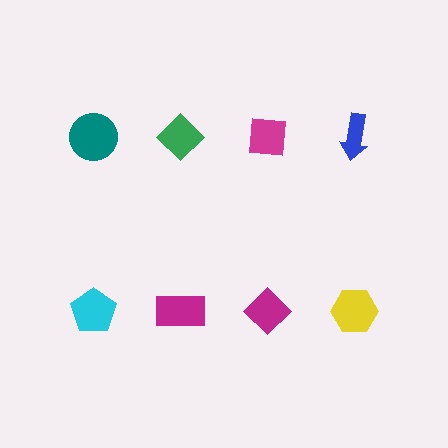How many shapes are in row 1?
4 shapes.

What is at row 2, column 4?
A yellow hexagon.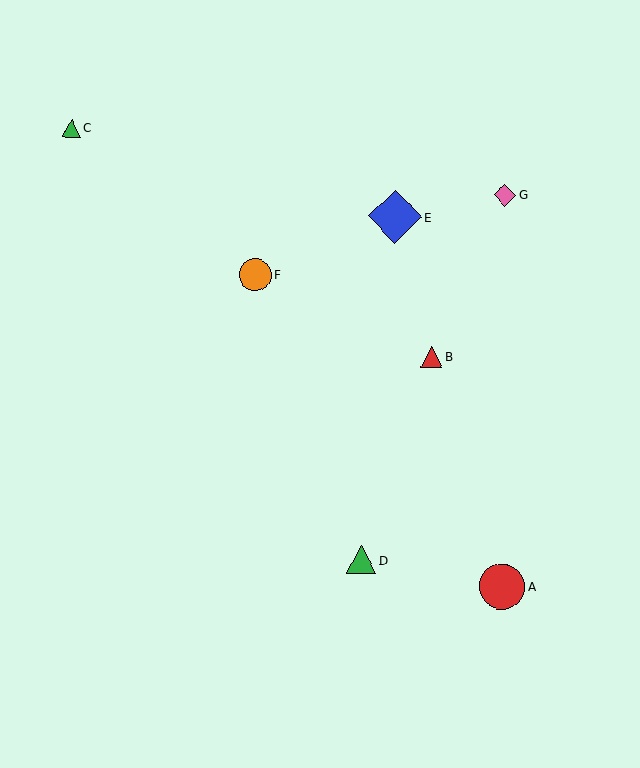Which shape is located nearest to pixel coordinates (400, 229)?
The blue diamond (labeled E) at (395, 217) is nearest to that location.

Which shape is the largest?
The blue diamond (labeled E) is the largest.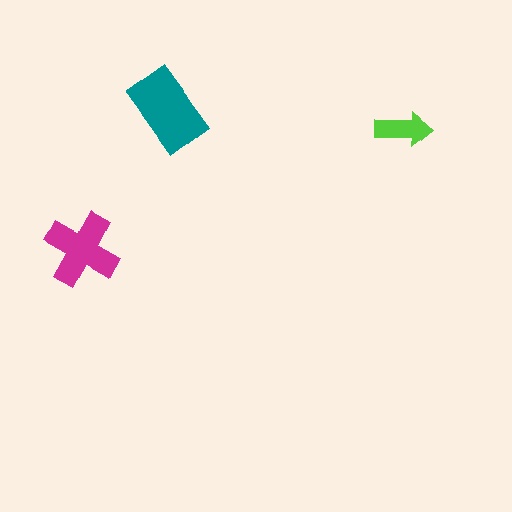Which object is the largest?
The teal rectangle.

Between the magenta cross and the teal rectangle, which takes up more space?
The teal rectangle.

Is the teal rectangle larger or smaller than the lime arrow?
Larger.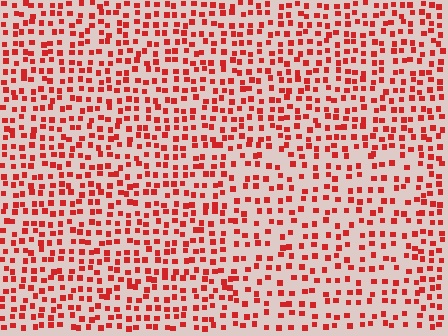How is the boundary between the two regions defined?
The boundary is defined by a change in element density (approximately 1.5x ratio). All elements are the same color, size, and shape.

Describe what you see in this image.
The image contains small red elements arranged at two different densities. A rectangle-shaped region is visible where the elements are less densely packed than the surrounding area.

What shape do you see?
I see a rectangle.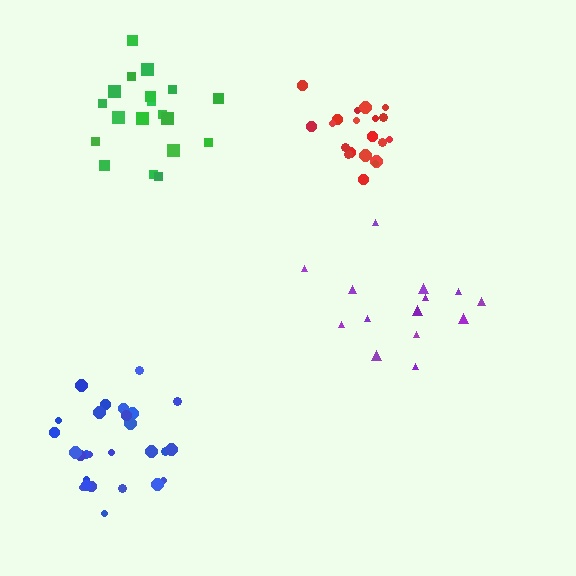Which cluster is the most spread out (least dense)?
Purple.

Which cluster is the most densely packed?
Blue.